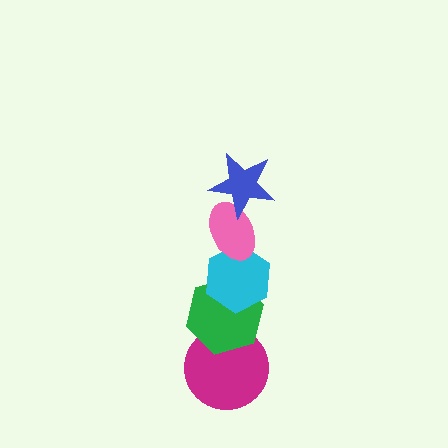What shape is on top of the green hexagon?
The cyan hexagon is on top of the green hexagon.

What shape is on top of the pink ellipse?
The blue star is on top of the pink ellipse.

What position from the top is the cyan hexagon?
The cyan hexagon is 3rd from the top.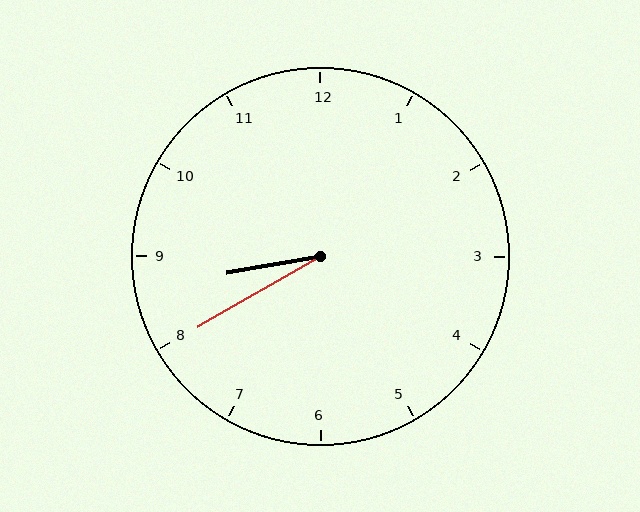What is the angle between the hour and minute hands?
Approximately 20 degrees.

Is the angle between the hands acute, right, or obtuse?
It is acute.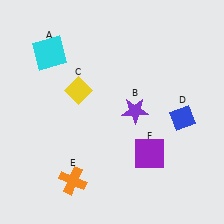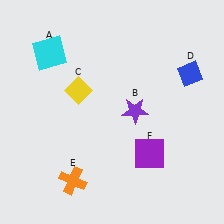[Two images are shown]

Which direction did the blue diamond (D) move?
The blue diamond (D) moved up.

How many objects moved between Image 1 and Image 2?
1 object moved between the two images.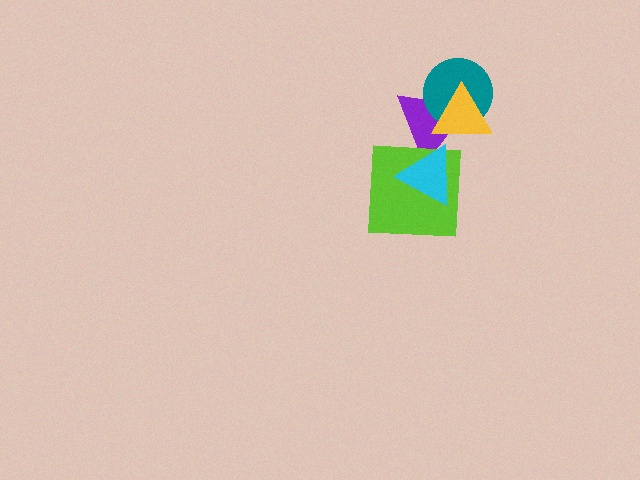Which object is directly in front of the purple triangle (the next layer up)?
The teal circle is directly in front of the purple triangle.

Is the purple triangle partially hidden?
Yes, it is partially covered by another shape.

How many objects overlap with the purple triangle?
4 objects overlap with the purple triangle.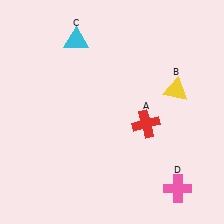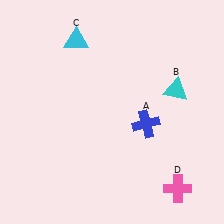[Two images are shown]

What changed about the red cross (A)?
In Image 1, A is red. In Image 2, it changed to blue.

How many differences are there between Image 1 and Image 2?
There are 2 differences between the two images.